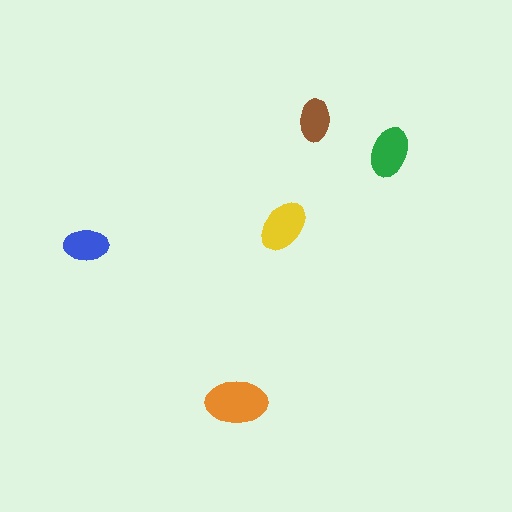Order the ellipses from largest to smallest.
the orange one, the yellow one, the green one, the blue one, the brown one.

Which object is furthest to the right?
The green ellipse is rightmost.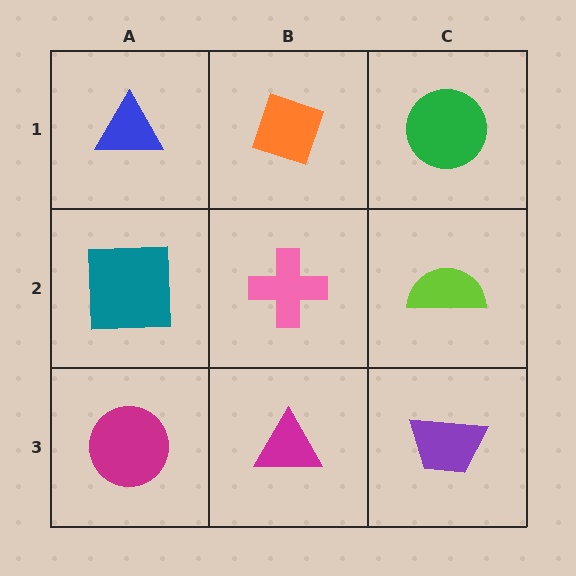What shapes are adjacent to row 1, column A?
A teal square (row 2, column A), an orange diamond (row 1, column B).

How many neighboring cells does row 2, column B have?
4.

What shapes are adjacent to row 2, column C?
A green circle (row 1, column C), a purple trapezoid (row 3, column C), a pink cross (row 2, column B).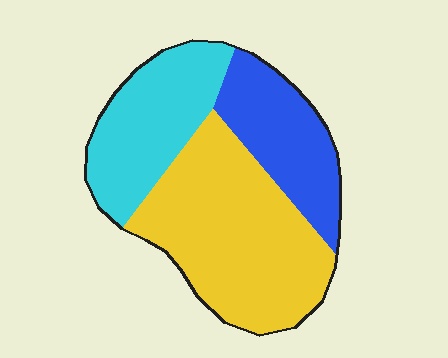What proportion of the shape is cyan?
Cyan covers around 30% of the shape.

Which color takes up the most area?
Yellow, at roughly 50%.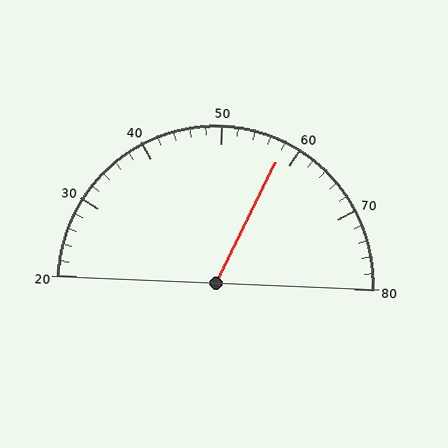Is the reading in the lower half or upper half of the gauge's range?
The reading is in the upper half of the range (20 to 80).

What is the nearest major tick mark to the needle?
The nearest major tick mark is 60.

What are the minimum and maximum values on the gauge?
The gauge ranges from 20 to 80.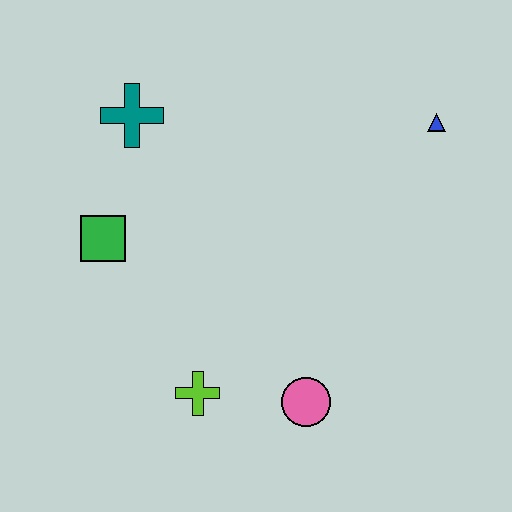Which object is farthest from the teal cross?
The pink circle is farthest from the teal cross.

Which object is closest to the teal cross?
The green square is closest to the teal cross.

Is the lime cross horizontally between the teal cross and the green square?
No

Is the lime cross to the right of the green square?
Yes